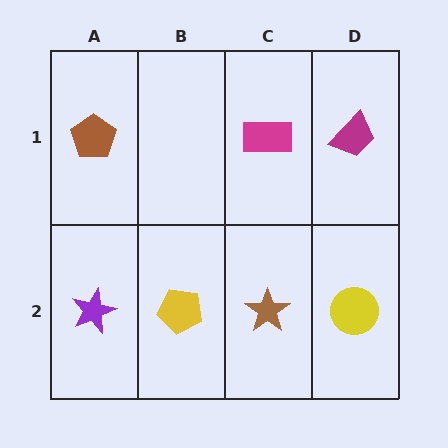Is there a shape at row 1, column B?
No, that cell is empty.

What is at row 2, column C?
A brown star.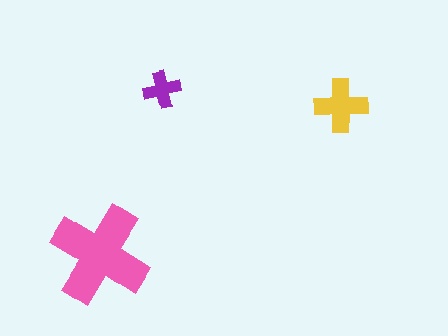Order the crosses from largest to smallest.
the pink one, the yellow one, the purple one.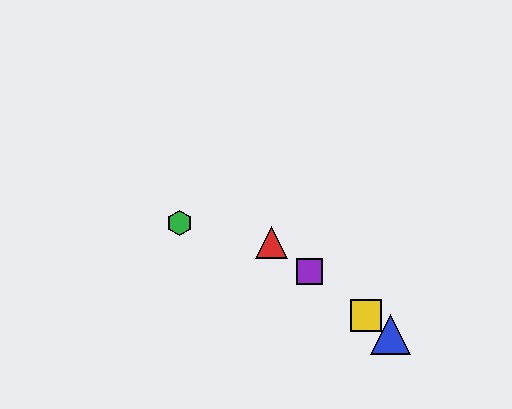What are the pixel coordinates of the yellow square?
The yellow square is at (366, 316).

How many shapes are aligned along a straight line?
4 shapes (the red triangle, the blue triangle, the yellow square, the purple square) are aligned along a straight line.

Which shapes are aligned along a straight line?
The red triangle, the blue triangle, the yellow square, the purple square are aligned along a straight line.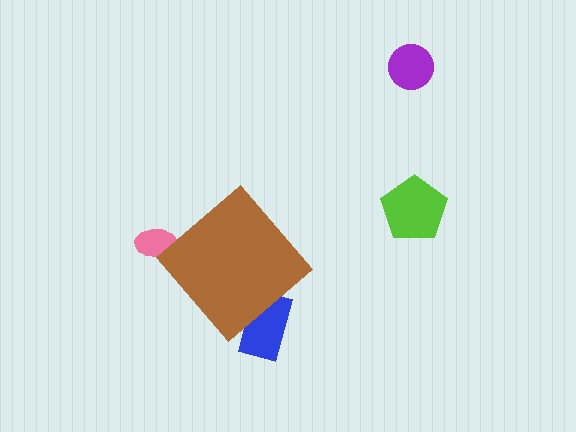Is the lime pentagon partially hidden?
No, the lime pentagon is fully visible.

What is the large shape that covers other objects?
A brown diamond.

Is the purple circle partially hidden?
No, the purple circle is fully visible.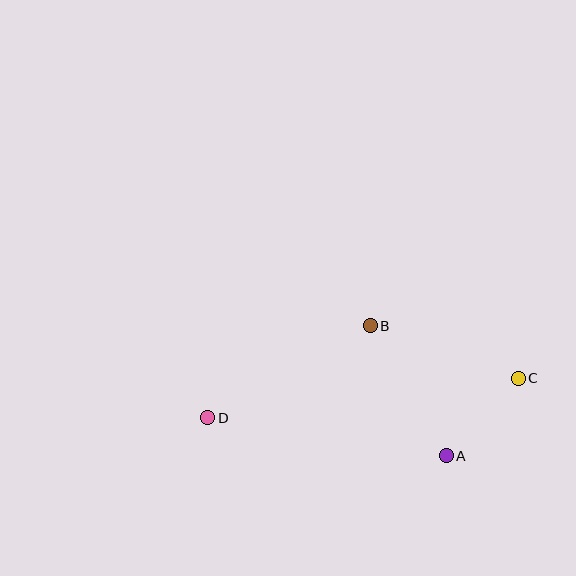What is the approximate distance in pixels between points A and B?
The distance between A and B is approximately 151 pixels.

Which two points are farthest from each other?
Points C and D are farthest from each other.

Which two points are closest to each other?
Points A and C are closest to each other.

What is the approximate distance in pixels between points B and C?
The distance between B and C is approximately 157 pixels.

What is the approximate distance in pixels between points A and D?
The distance between A and D is approximately 242 pixels.